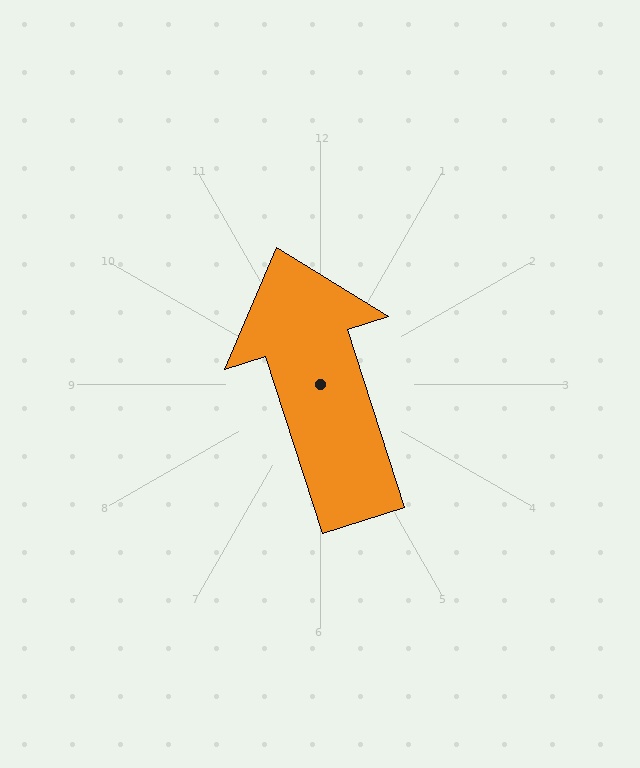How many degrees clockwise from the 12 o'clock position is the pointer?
Approximately 342 degrees.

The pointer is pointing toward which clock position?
Roughly 11 o'clock.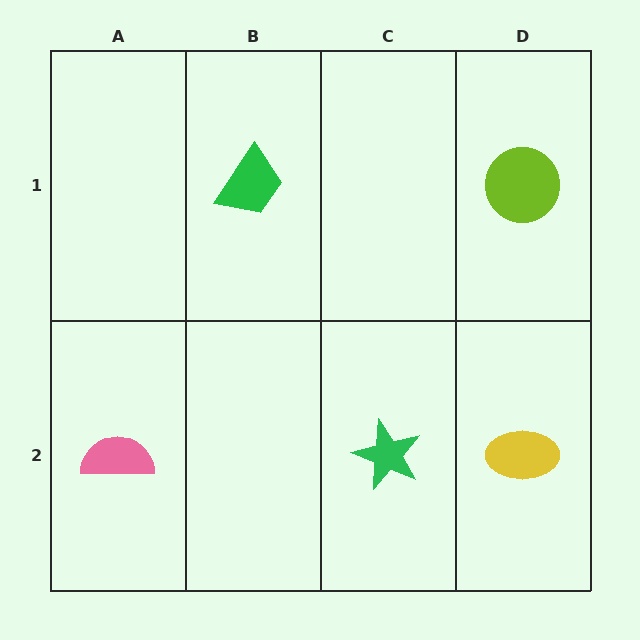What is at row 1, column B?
A green trapezoid.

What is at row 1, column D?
A lime circle.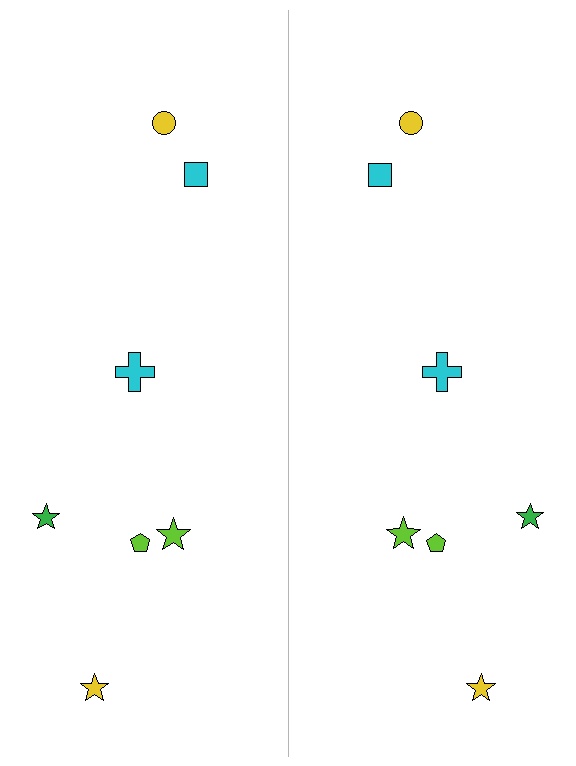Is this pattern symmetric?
Yes, this pattern has bilateral (reflection) symmetry.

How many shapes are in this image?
There are 14 shapes in this image.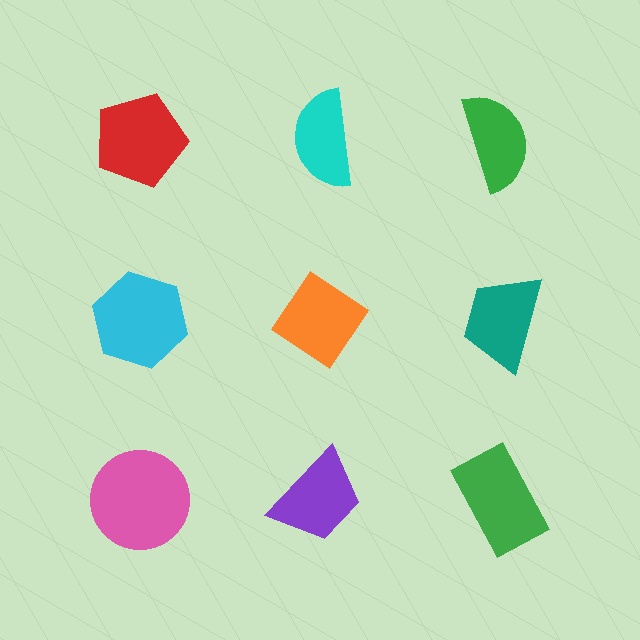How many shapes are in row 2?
3 shapes.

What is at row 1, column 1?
A red pentagon.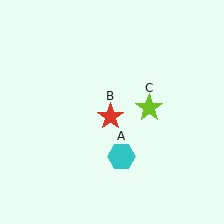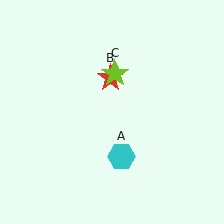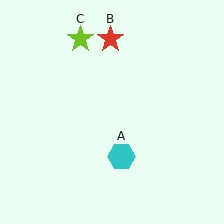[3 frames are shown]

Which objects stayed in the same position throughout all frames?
Cyan hexagon (object A) remained stationary.